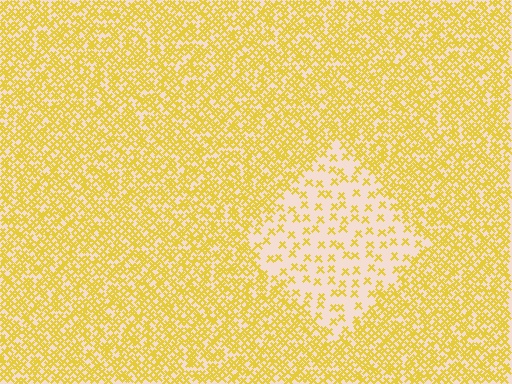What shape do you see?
I see a diamond.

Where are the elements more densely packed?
The elements are more densely packed outside the diamond boundary.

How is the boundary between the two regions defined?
The boundary is defined by a change in element density (approximately 3.1x ratio). All elements are the same color, size, and shape.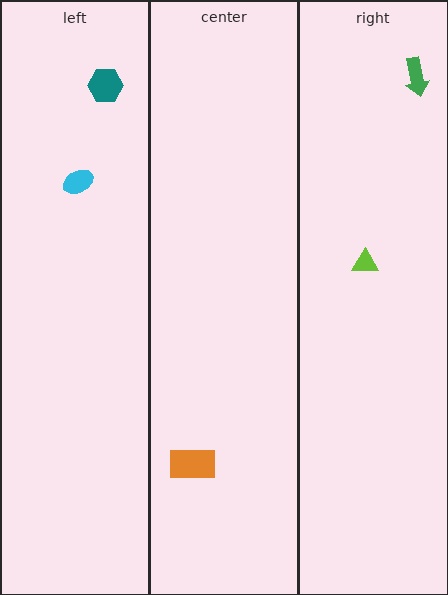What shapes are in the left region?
The teal hexagon, the cyan ellipse.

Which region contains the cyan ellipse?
The left region.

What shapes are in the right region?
The lime triangle, the green arrow.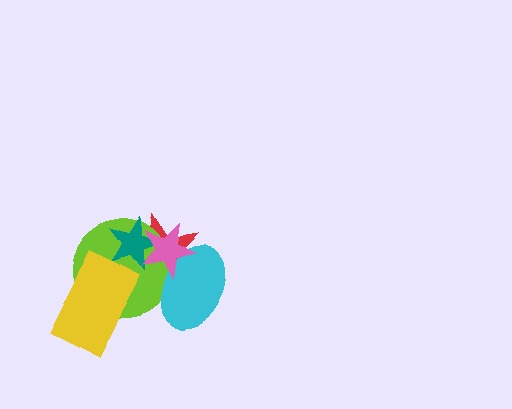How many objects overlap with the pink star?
4 objects overlap with the pink star.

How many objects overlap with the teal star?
3 objects overlap with the teal star.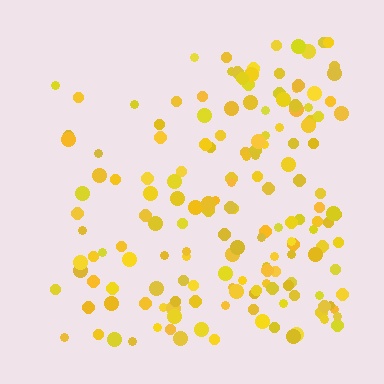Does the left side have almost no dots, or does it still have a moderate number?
Still a moderate number, just noticeably fewer than the right.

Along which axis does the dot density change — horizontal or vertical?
Horizontal.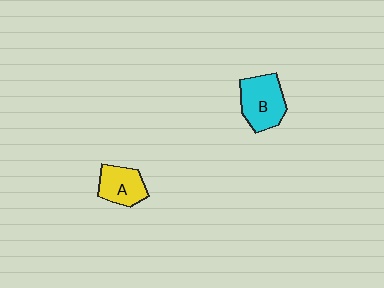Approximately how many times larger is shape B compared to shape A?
Approximately 1.3 times.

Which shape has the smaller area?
Shape A (yellow).